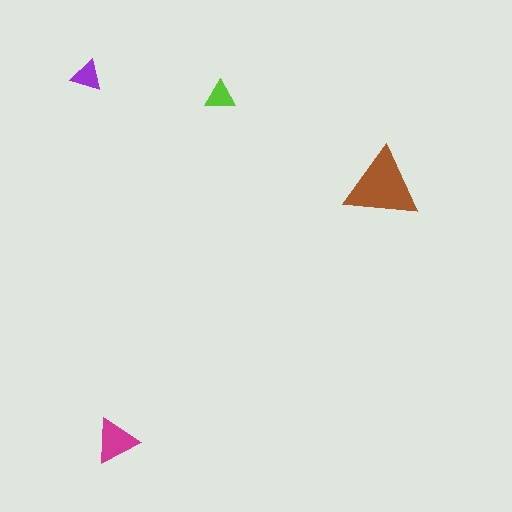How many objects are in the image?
There are 4 objects in the image.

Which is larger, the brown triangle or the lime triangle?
The brown one.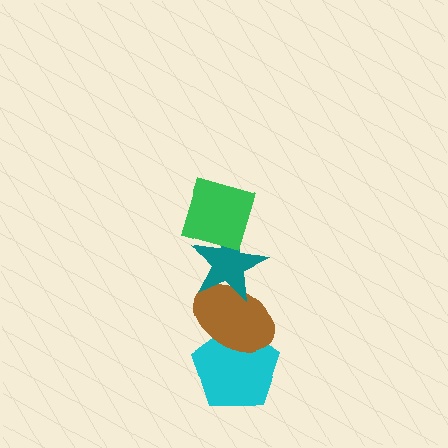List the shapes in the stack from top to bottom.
From top to bottom: the green diamond, the teal star, the brown ellipse, the cyan pentagon.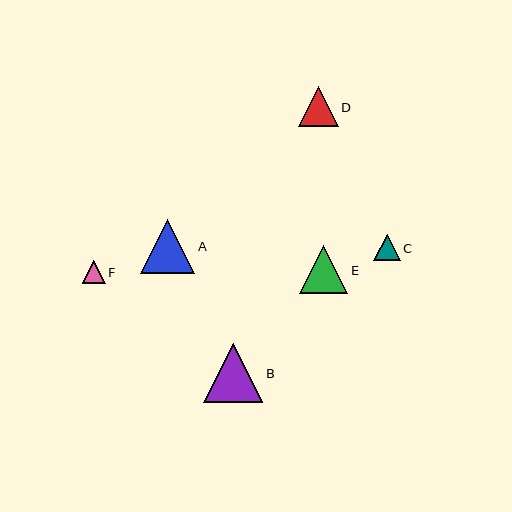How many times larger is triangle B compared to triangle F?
Triangle B is approximately 2.6 times the size of triangle F.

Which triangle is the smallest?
Triangle F is the smallest with a size of approximately 23 pixels.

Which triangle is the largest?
Triangle B is the largest with a size of approximately 59 pixels.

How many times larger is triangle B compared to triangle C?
Triangle B is approximately 2.3 times the size of triangle C.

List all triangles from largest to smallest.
From largest to smallest: B, A, E, D, C, F.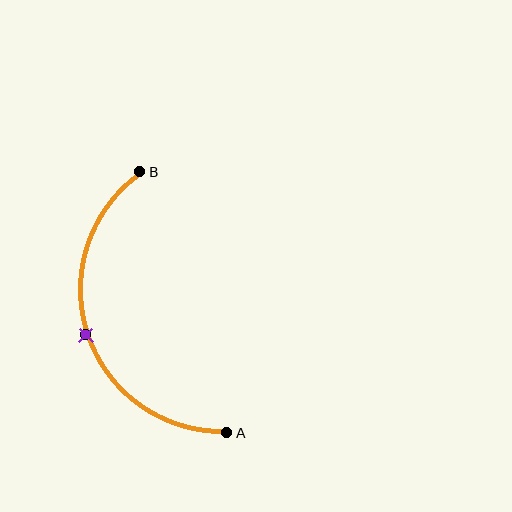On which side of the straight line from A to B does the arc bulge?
The arc bulges to the left of the straight line connecting A and B.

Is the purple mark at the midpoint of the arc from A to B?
Yes. The purple mark lies on the arc at equal arc-length from both A and B — it is the arc midpoint.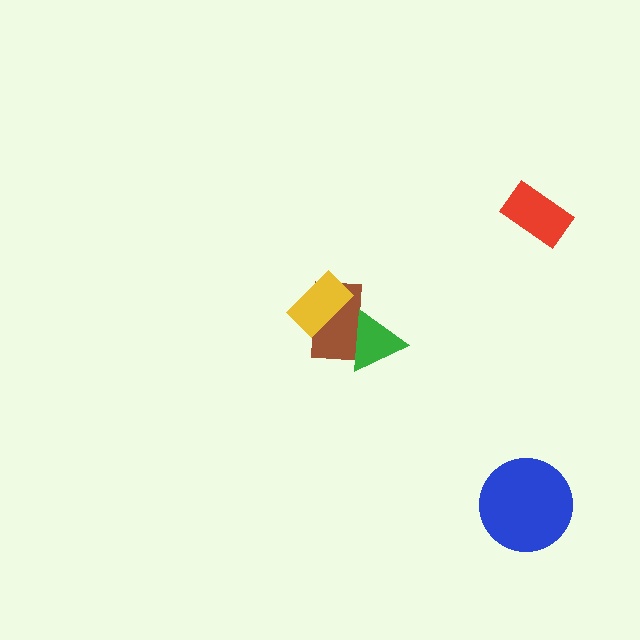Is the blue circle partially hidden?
No, no other shape covers it.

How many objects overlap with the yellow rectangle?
1 object overlaps with the yellow rectangle.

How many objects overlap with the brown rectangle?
2 objects overlap with the brown rectangle.